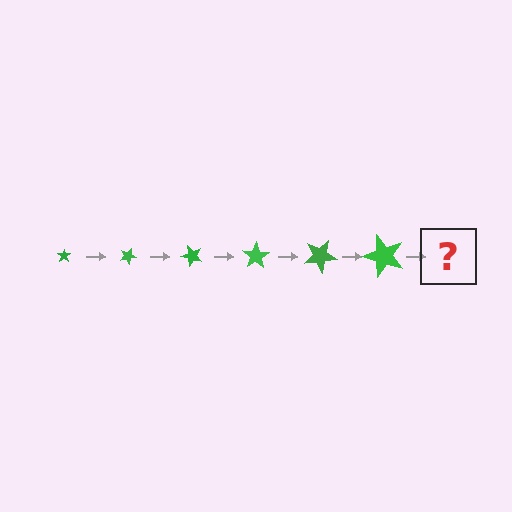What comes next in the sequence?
The next element should be a star, larger than the previous one and rotated 150 degrees from the start.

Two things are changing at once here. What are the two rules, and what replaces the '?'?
The two rules are that the star grows larger each step and it rotates 25 degrees each step. The '?' should be a star, larger than the previous one and rotated 150 degrees from the start.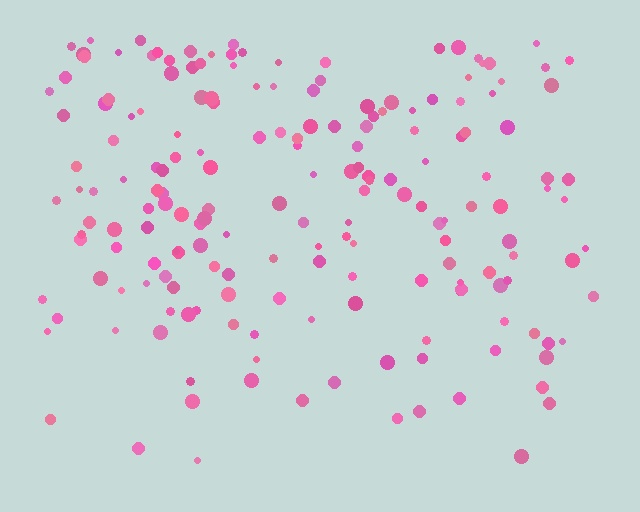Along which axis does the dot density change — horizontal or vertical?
Vertical.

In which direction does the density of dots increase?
From bottom to top, with the top side densest.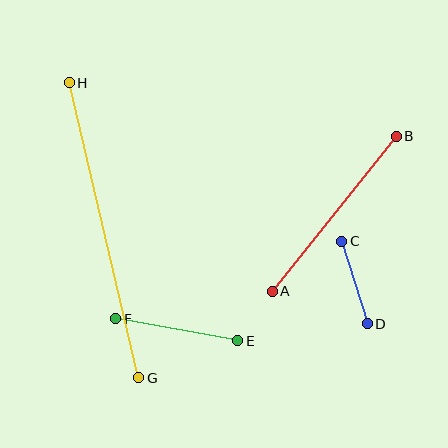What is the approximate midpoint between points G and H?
The midpoint is at approximately (104, 230) pixels.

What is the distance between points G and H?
The distance is approximately 303 pixels.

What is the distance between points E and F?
The distance is approximately 124 pixels.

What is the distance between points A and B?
The distance is approximately 199 pixels.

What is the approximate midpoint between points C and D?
The midpoint is at approximately (354, 283) pixels.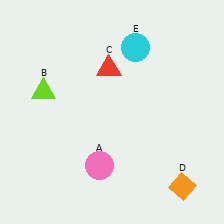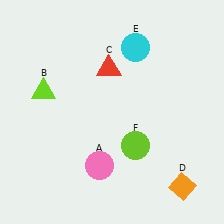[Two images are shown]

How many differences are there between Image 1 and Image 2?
There is 1 difference between the two images.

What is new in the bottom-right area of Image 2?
A lime circle (F) was added in the bottom-right area of Image 2.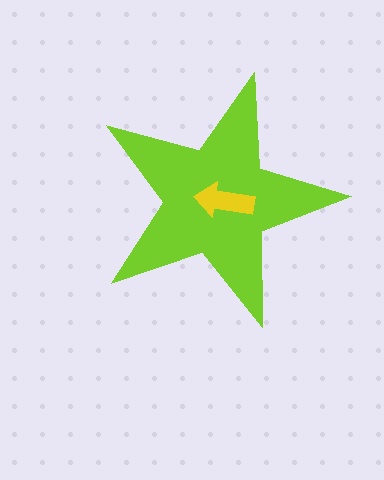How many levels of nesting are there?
2.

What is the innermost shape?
The yellow arrow.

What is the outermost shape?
The lime star.